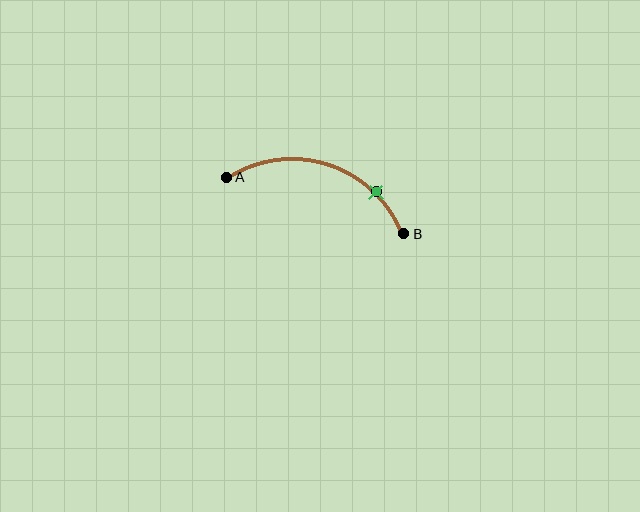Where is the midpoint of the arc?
The arc midpoint is the point on the curve farthest from the straight line joining A and B. It sits above that line.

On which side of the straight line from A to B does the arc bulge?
The arc bulges above the straight line connecting A and B.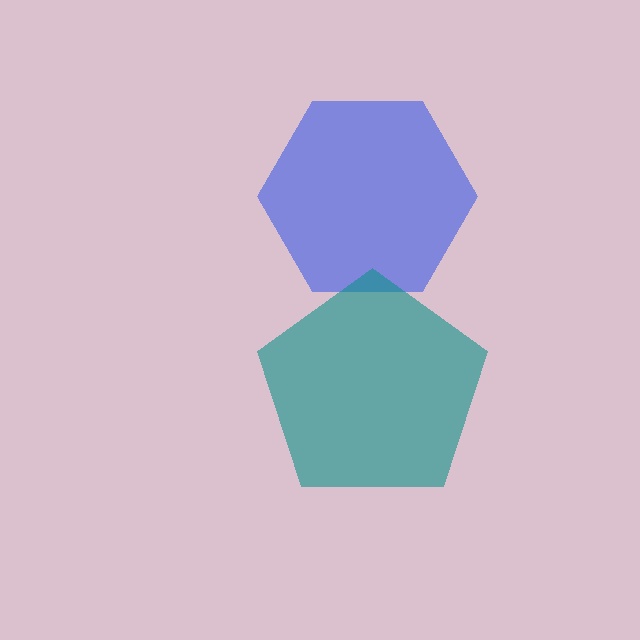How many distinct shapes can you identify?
There are 2 distinct shapes: a blue hexagon, a teal pentagon.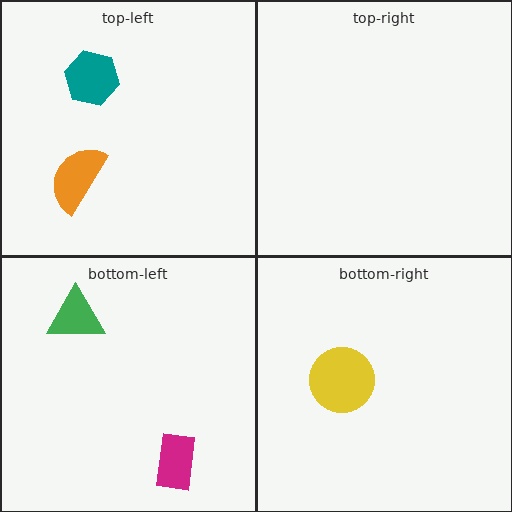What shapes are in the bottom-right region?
The yellow circle.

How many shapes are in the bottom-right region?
1.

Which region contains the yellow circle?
The bottom-right region.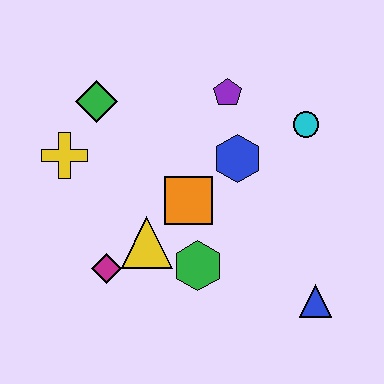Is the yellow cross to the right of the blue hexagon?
No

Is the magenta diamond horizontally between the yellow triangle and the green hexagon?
No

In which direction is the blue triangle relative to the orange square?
The blue triangle is to the right of the orange square.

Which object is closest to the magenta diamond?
The yellow triangle is closest to the magenta diamond.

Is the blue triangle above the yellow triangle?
No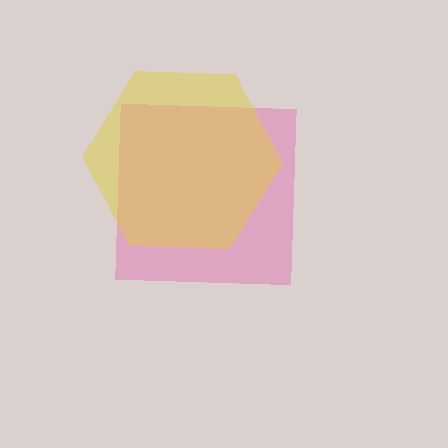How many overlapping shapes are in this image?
There are 2 overlapping shapes in the image.